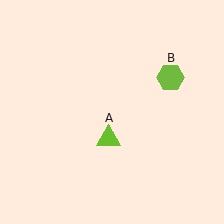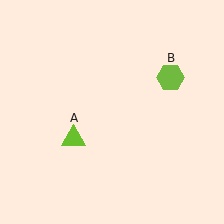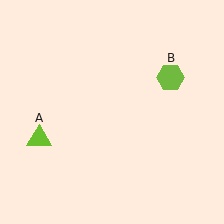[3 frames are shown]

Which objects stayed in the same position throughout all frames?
Lime hexagon (object B) remained stationary.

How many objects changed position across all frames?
1 object changed position: lime triangle (object A).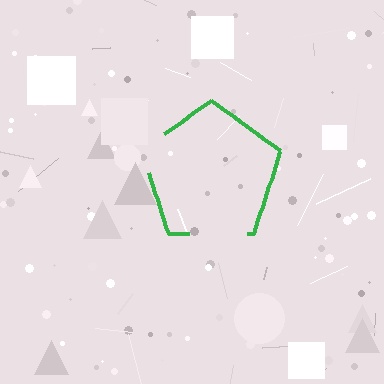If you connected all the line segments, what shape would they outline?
They would outline a pentagon.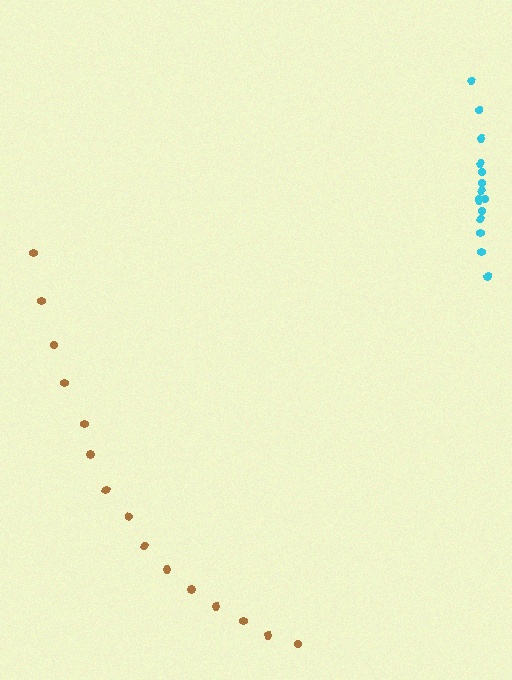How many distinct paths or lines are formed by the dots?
There are 2 distinct paths.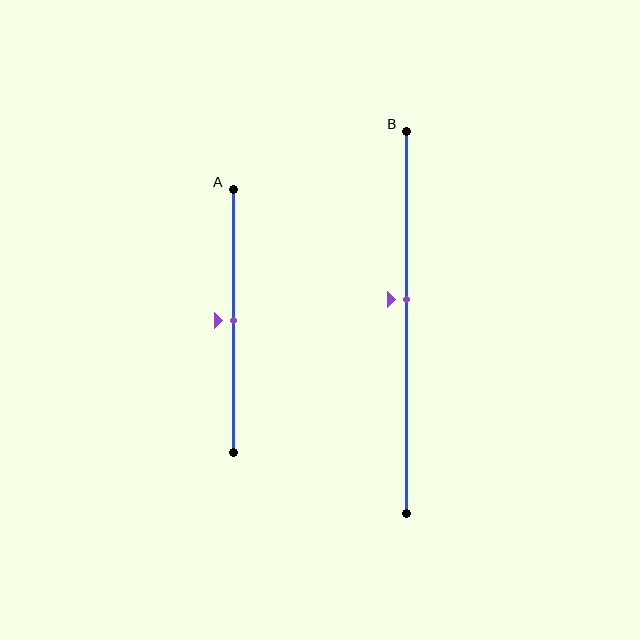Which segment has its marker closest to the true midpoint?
Segment A has its marker closest to the true midpoint.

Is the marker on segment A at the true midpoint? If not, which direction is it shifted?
Yes, the marker on segment A is at the true midpoint.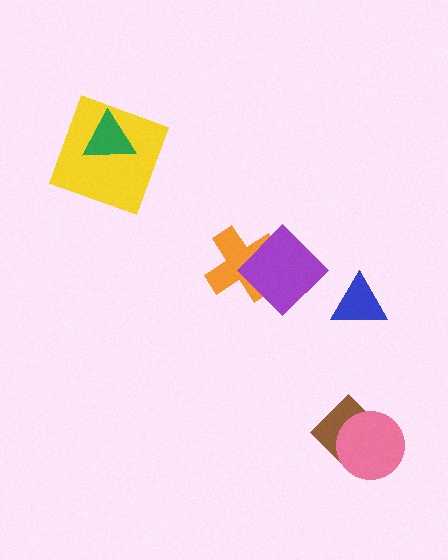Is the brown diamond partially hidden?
Yes, it is partially covered by another shape.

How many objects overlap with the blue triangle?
0 objects overlap with the blue triangle.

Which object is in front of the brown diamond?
The pink circle is in front of the brown diamond.